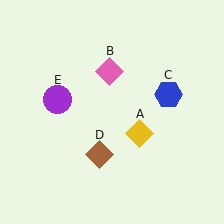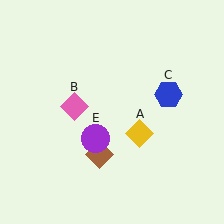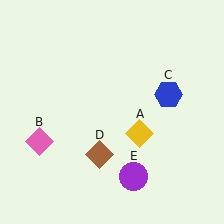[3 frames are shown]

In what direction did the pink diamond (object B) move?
The pink diamond (object B) moved down and to the left.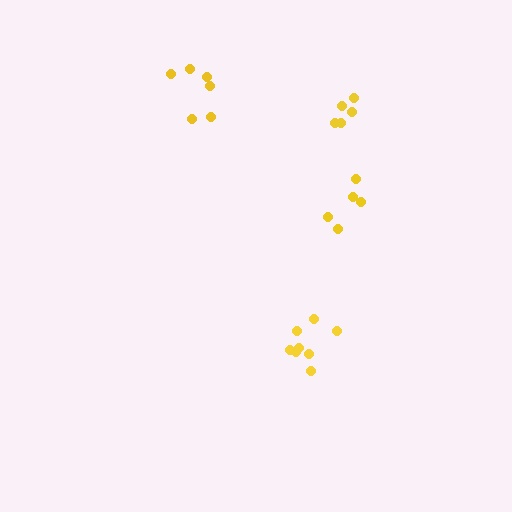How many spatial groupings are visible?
There are 4 spatial groupings.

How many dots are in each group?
Group 1: 7 dots, Group 2: 5 dots, Group 3: 5 dots, Group 4: 8 dots (25 total).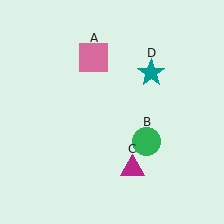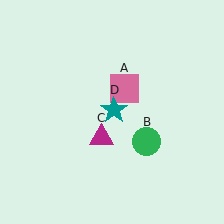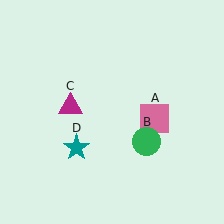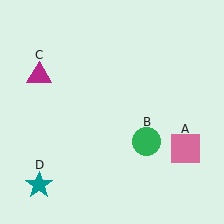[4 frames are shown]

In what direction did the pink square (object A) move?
The pink square (object A) moved down and to the right.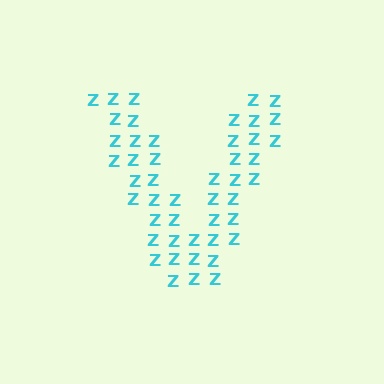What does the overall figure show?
The overall figure shows the letter V.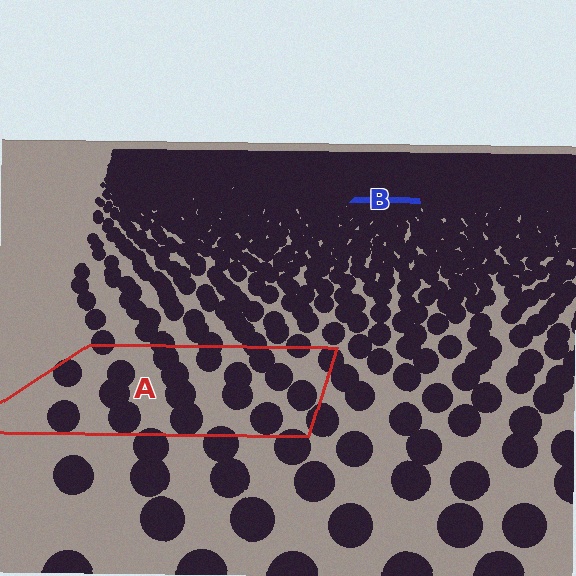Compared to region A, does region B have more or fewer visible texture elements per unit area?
Region B has more texture elements per unit area — they are packed more densely because it is farther away.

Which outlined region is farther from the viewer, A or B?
Region B is farther from the viewer — the texture elements inside it appear smaller and more densely packed.